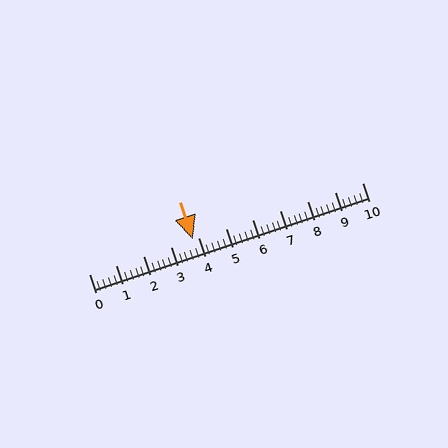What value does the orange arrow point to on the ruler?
The orange arrow points to approximately 3.8.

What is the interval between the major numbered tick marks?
The major tick marks are spaced 1 units apart.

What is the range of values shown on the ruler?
The ruler shows values from 0 to 10.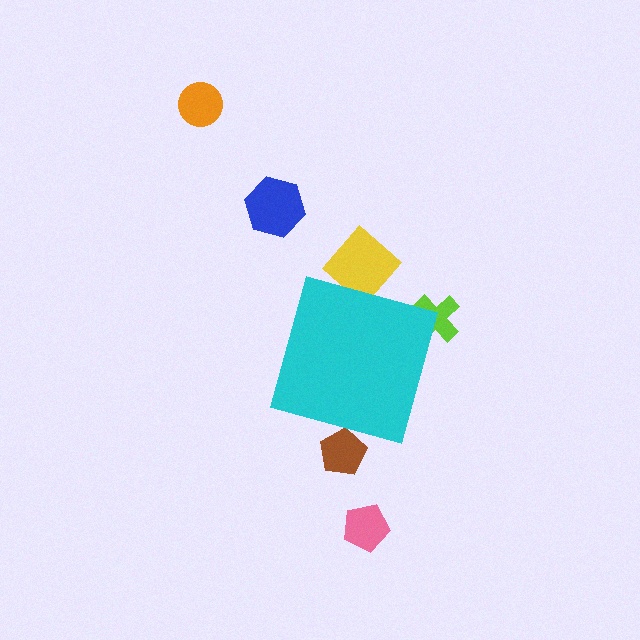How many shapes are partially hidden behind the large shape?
3 shapes are partially hidden.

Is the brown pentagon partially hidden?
Yes, the brown pentagon is partially hidden behind the cyan diamond.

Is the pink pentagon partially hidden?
No, the pink pentagon is fully visible.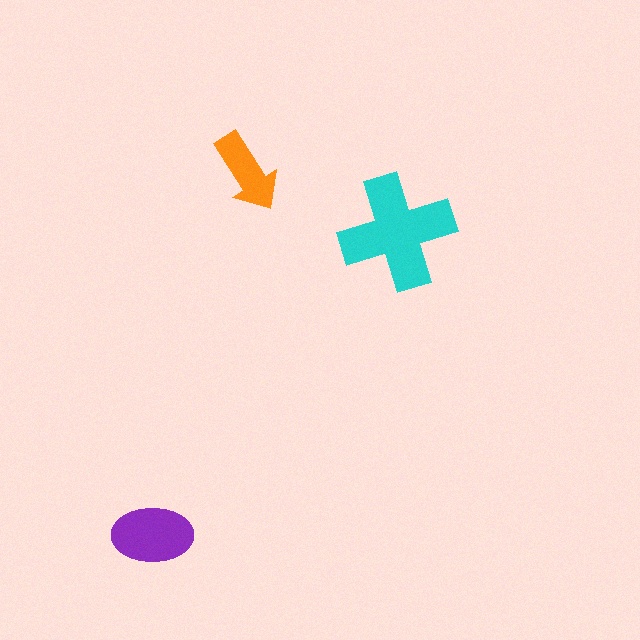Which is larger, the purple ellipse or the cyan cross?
The cyan cross.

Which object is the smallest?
The orange arrow.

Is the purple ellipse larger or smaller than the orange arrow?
Larger.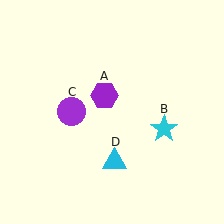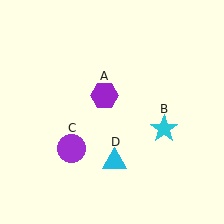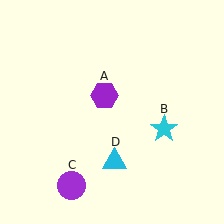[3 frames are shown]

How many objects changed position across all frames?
1 object changed position: purple circle (object C).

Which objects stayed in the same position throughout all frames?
Purple hexagon (object A) and cyan star (object B) and cyan triangle (object D) remained stationary.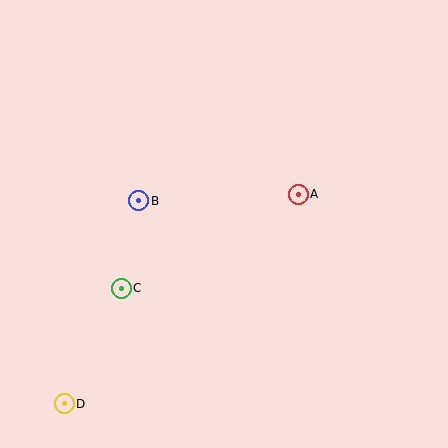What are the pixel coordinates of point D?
Point D is at (64, 404).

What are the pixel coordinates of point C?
Point C is at (121, 288).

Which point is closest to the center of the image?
Point A at (298, 194) is closest to the center.